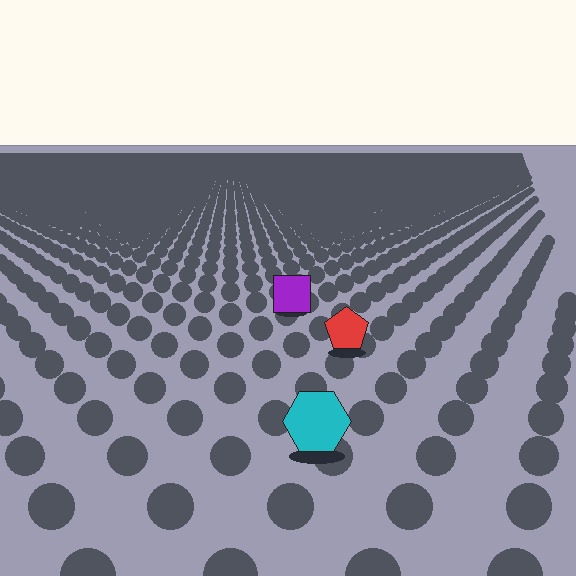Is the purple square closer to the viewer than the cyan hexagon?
No. The cyan hexagon is closer — you can tell from the texture gradient: the ground texture is coarser near it.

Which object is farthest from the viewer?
The purple square is farthest from the viewer. It appears smaller and the ground texture around it is denser.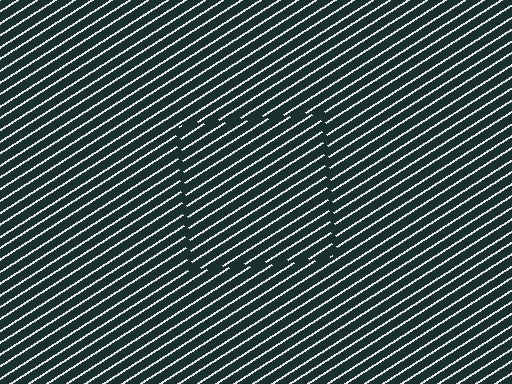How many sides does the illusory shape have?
4 sides — the line-ends trace a square.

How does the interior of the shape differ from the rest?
The interior of the shape contains the same grating, shifted by half a period — the contour is defined by the phase discontinuity where line-ends from the inner and outer gratings abut.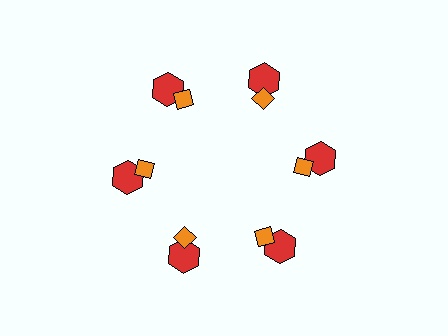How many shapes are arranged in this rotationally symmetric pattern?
There are 12 shapes, arranged in 6 groups of 2.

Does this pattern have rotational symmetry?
Yes, this pattern has 6-fold rotational symmetry. It looks the same after rotating 60 degrees around the center.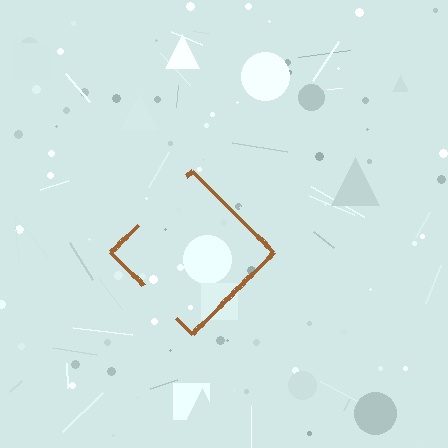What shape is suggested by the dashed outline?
The dashed outline suggests a diamond.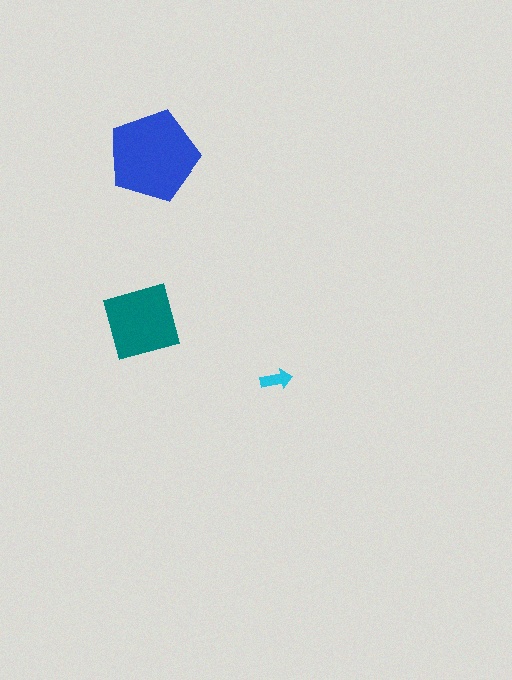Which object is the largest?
The blue pentagon.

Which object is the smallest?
The cyan arrow.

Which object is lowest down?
The cyan arrow is bottommost.